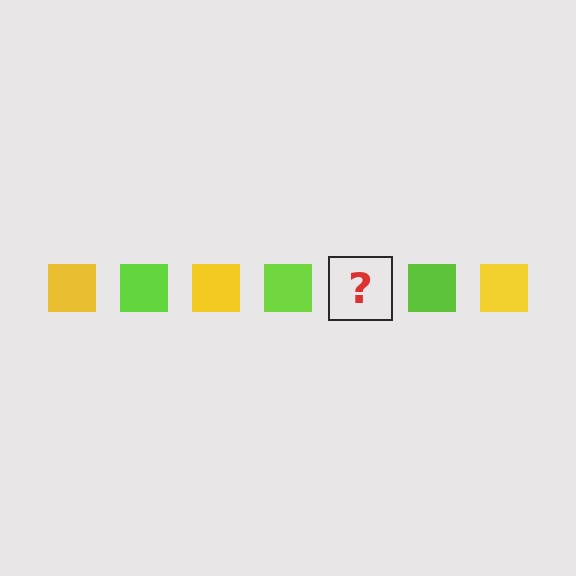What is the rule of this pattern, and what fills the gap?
The rule is that the pattern cycles through yellow, lime squares. The gap should be filled with a yellow square.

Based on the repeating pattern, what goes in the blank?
The blank should be a yellow square.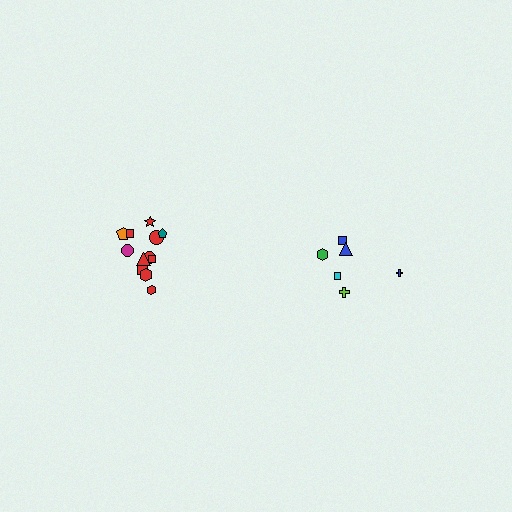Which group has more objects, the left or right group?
The left group.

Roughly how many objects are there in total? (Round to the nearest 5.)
Roughly 20 objects in total.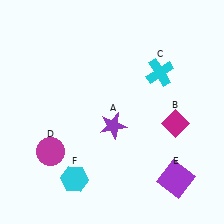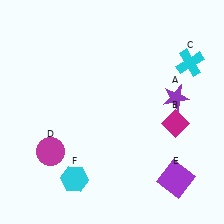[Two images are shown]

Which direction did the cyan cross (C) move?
The cyan cross (C) moved right.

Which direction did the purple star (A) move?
The purple star (A) moved right.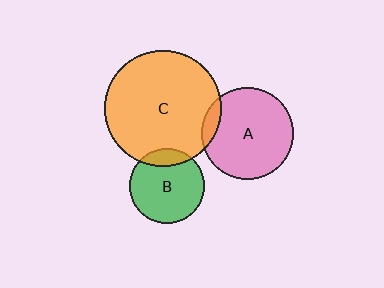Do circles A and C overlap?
Yes.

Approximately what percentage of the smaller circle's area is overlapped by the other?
Approximately 10%.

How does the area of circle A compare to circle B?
Approximately 1.5 times.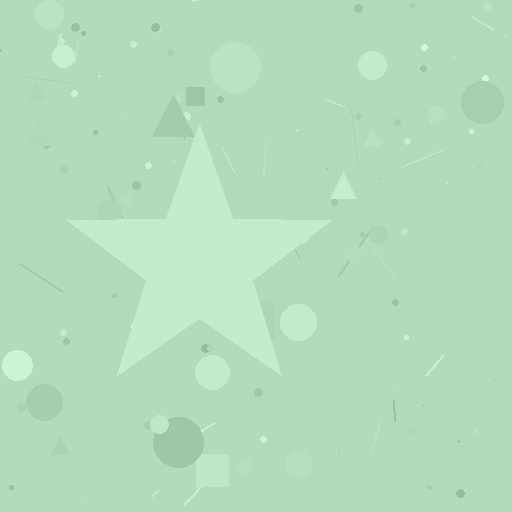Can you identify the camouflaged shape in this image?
The camouflaged shape is a star.